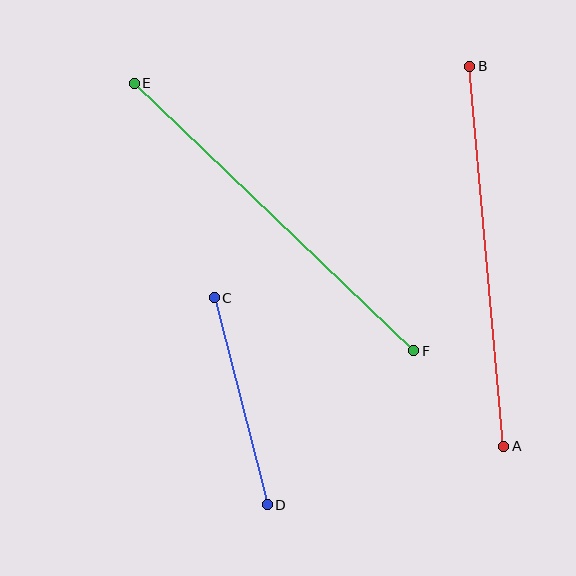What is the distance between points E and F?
The distance is approximately 387 pixels.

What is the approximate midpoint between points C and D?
The midpoint is at approximately (241, 401) pixels.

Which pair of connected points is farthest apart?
Points E and F are farthest apart.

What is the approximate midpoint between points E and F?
The midpoint is at approximately (274, 217) pixels.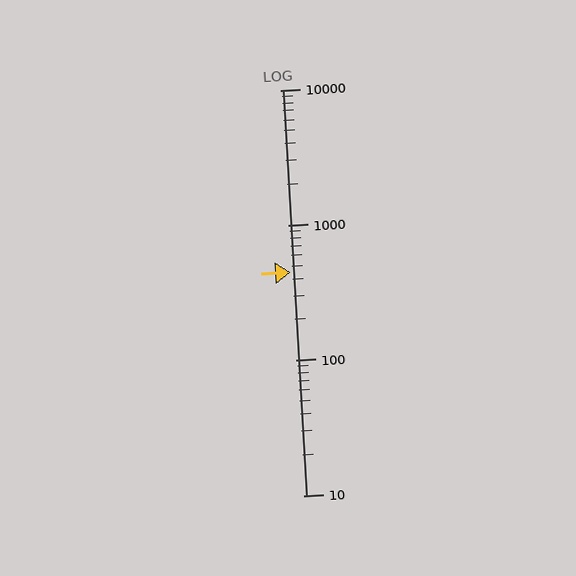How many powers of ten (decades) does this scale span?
The scale spans 3 decades, from 10 to 10000.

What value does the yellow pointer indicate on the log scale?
The pointer indicates approximately 450.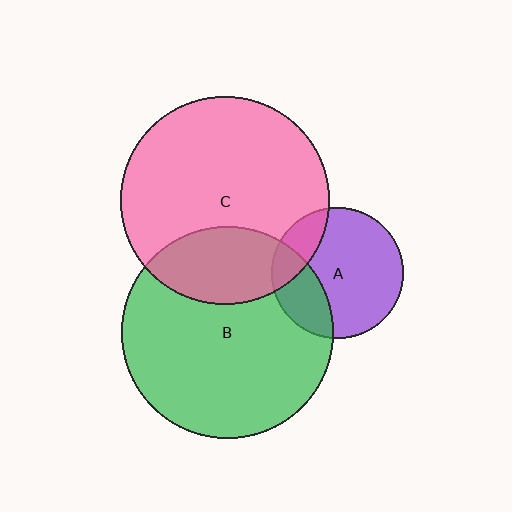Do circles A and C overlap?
Yes.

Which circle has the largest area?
Circle B (green).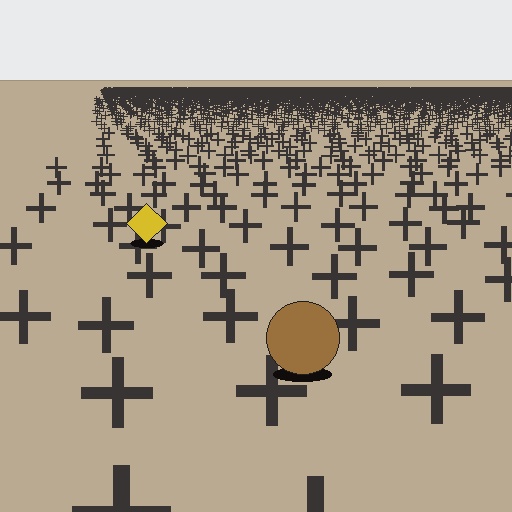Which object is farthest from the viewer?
The yellow diamond is farthest from the viewer. It appears smaller and the ground texture around it is denser.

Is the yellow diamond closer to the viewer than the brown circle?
No. The brown circle is closer — you can tell from the texture gradient: the ground texture is coarser near it.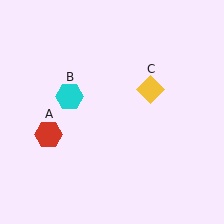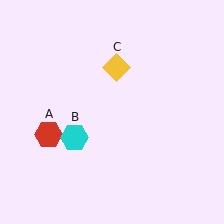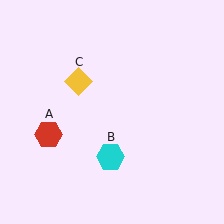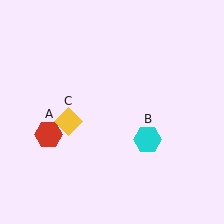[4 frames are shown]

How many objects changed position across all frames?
2 objects changed position: cyan hexagon (object B), yellow diamond (object C).